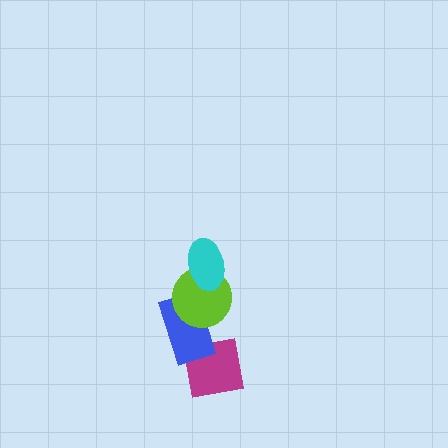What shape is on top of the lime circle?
The cyan ellipse is on top of the lime circle.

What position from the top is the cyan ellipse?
The cyan ellipse is 1st from the top.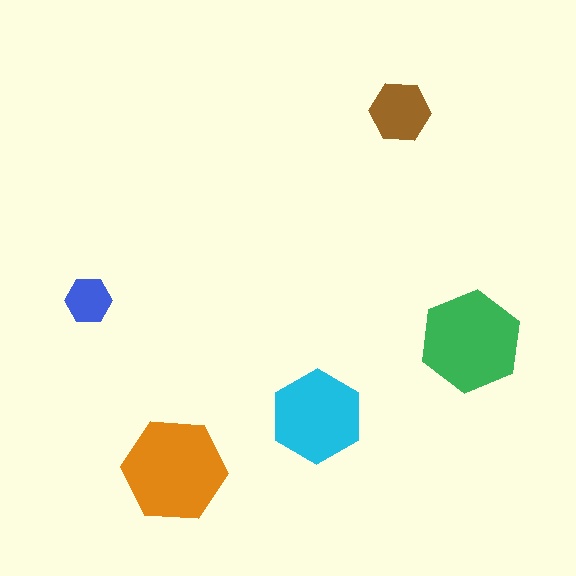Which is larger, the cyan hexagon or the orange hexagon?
The orange one.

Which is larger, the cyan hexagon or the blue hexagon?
The cyan one.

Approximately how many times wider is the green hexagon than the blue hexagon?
About 2 times wider.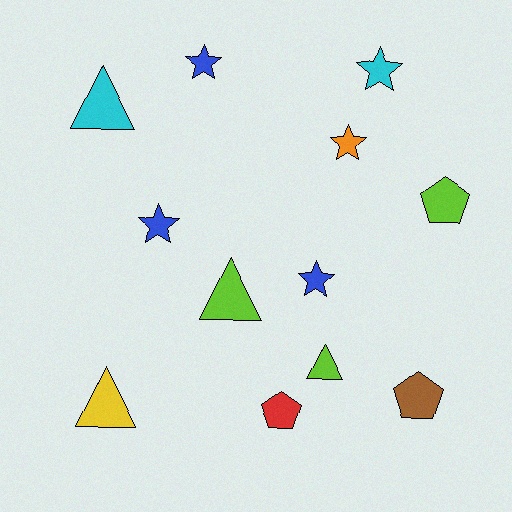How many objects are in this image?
There are 12 objects.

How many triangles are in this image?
There are 4 triangles.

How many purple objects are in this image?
There are no purple objects.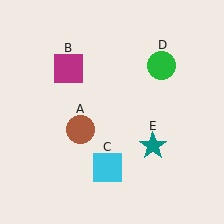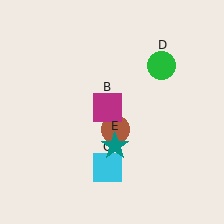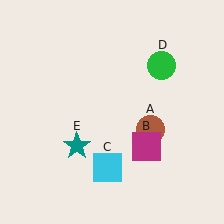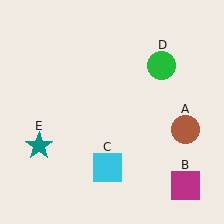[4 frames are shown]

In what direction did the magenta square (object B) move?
The magenta square (object B) moved down and to the right.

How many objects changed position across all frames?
3 objects changed position: brown circle (object A), magenta square (object B), teal star (object E).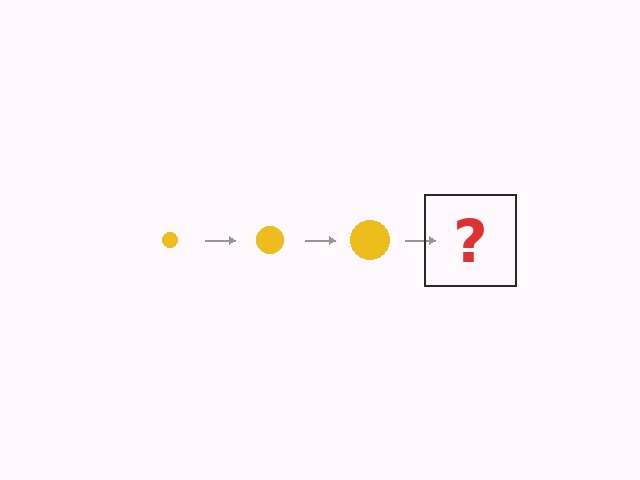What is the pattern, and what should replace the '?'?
The pattern is that the circle gets progressively larger each step. The '?' should be a yellow circle, larger than the previous one.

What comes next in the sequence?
The next element should be a yellow circle, larger than the previous one.